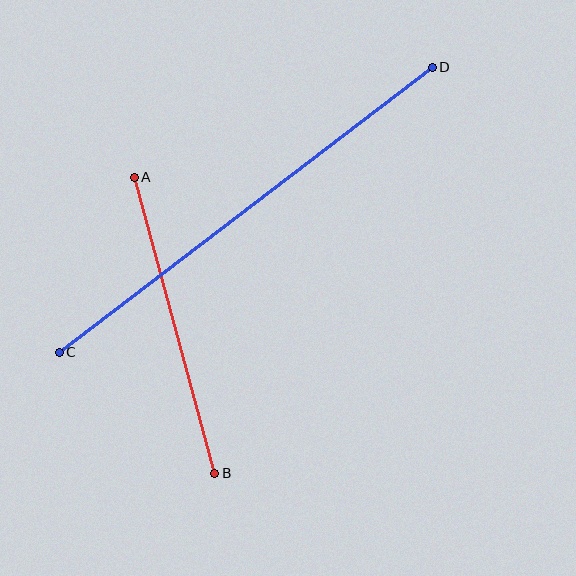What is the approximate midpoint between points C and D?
The midpoint is at approximately (246, 210) pixels.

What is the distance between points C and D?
The distance is approximately 469 pixels.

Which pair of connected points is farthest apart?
Points C and D are farthest apart.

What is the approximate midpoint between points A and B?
The midpoint is at approximately (174, 325) pixels.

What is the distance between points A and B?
The distance is approximately 307 pixels.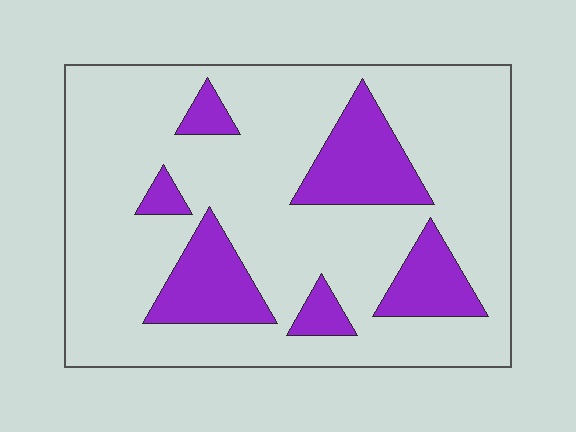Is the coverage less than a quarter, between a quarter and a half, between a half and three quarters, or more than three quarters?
Less than a quarter.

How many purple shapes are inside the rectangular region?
6.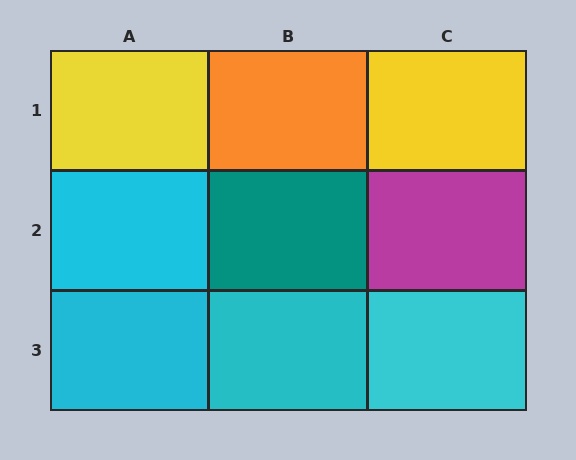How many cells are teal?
1 cell is teal.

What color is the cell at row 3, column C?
Cyan.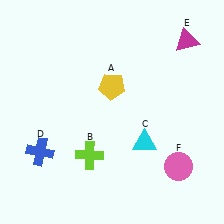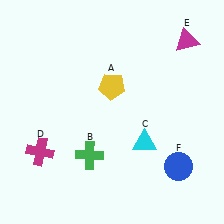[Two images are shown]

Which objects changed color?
B changed from lime to green. D changed from blue to magenta. F changed from pink to blue.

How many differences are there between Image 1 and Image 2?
There are 3 differences between the two images.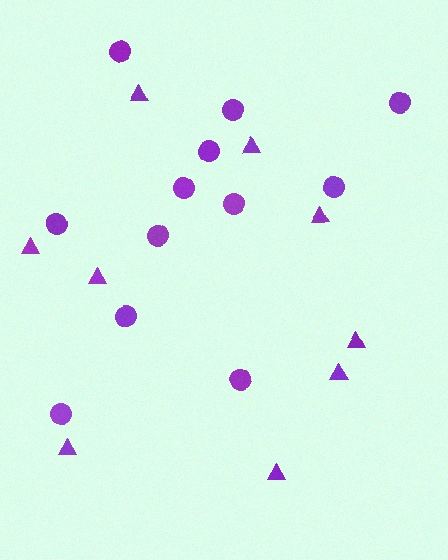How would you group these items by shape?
There are 2 groups: one group of triangles (9) and one group of circles (12).